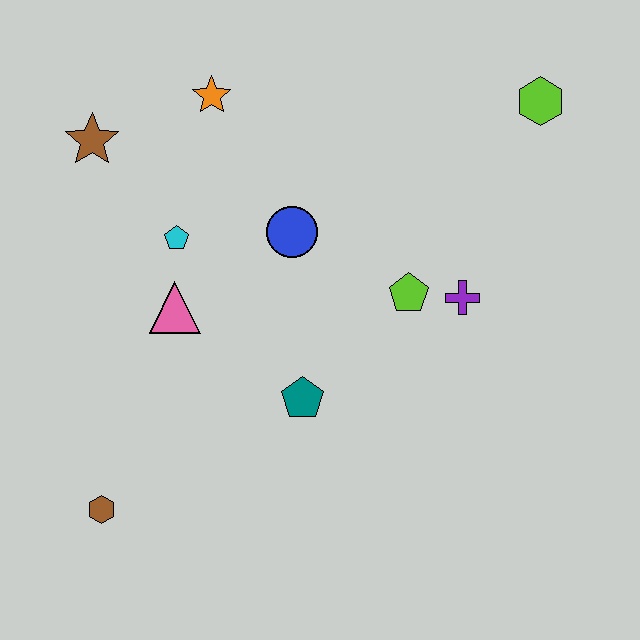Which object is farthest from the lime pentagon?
The brown hexagon is farthest from the lime pentagon.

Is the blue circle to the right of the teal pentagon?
No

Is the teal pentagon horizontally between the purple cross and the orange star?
Yes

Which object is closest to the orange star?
The brown star is closest to the orange star.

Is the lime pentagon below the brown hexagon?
No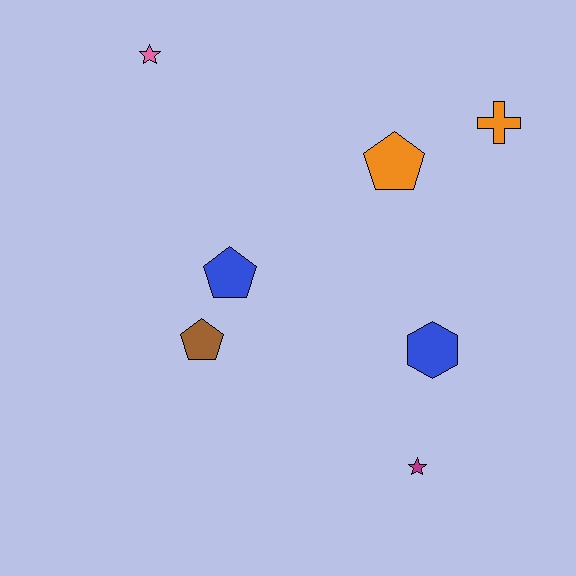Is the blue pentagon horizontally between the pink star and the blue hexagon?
Yes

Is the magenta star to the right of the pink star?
Yes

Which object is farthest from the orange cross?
The brown pentagon is farthest from the orange cross.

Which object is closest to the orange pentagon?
The orange cross is closest to the orange pentagon.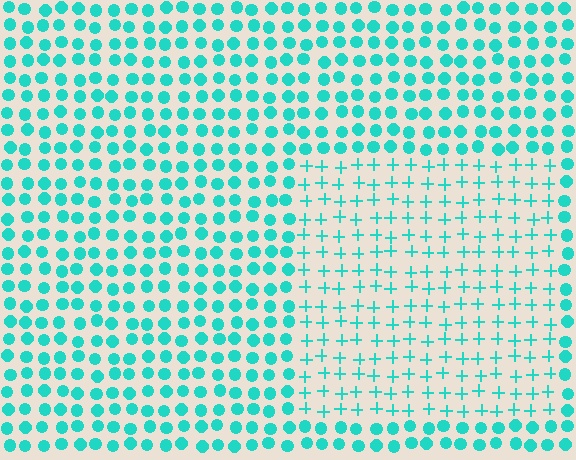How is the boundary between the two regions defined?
The boundary is defined by a change in element shape: plus signs inside vs. circles outside. All elements share the same color and spacing.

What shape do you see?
I see a rectangle.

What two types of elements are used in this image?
The image uses plus signs inside the rectangle region and circles outside it.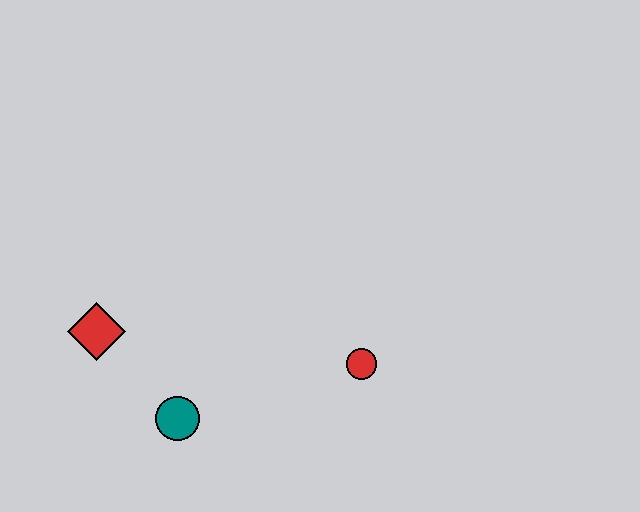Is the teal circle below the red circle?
Yes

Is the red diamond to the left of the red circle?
Yes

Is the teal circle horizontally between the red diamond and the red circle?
Yes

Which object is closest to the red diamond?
The teal circle is closest to the red diamond.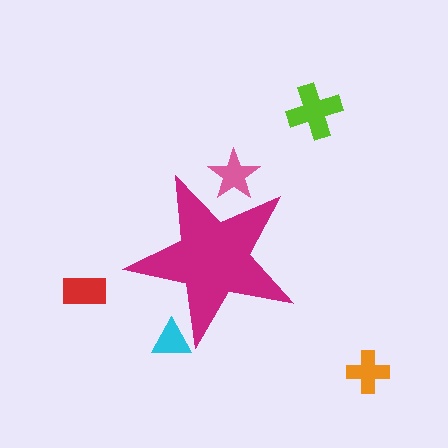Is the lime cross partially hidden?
No, the lime cross is fully visible.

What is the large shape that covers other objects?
A magenta star.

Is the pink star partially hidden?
Yes, the pink star is partially hidden behind the magenta star.